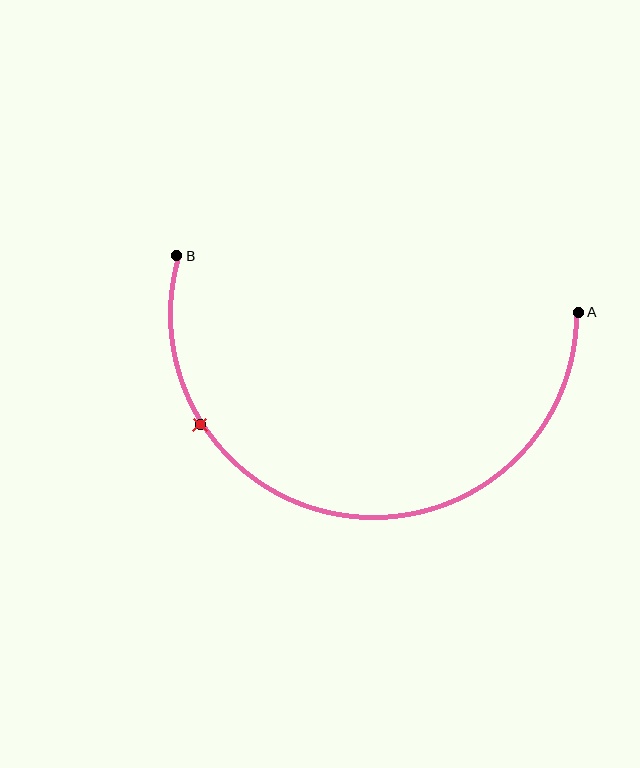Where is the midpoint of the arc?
The arc midpoint is the point on the curve farthest from the straight line joining A and B. It sits below that line.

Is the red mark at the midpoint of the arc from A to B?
No. The red mark lies on the arc but is closer to endpoint B. The arc midpoint would be at the point on the curve equidistant along the arc from both A and B.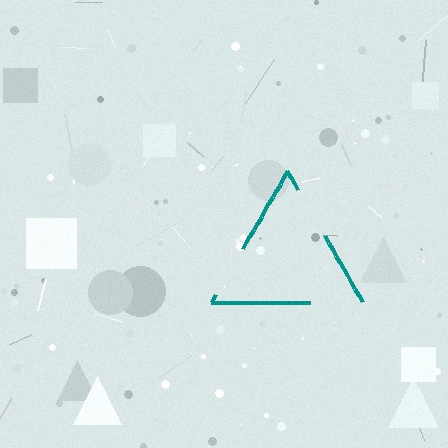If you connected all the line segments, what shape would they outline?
They would outline a triangle.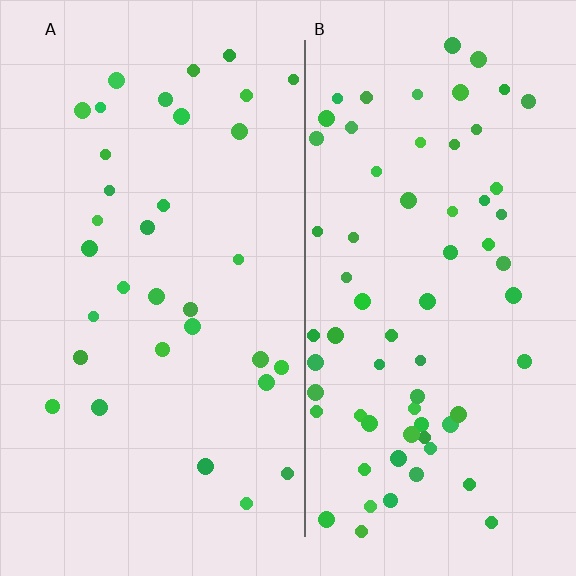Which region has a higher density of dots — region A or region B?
B (the right).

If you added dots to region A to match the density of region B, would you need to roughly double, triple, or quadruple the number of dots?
Approximately double.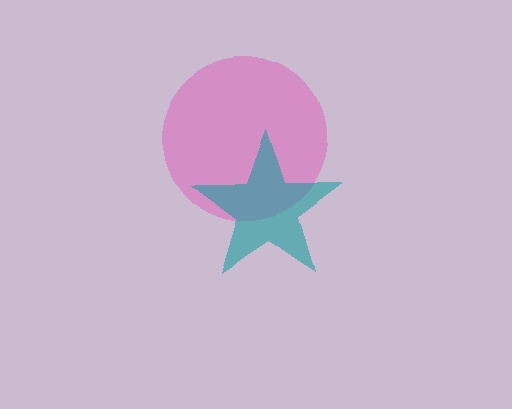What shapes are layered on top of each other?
The layered shapes are: a pink circle, a teal star.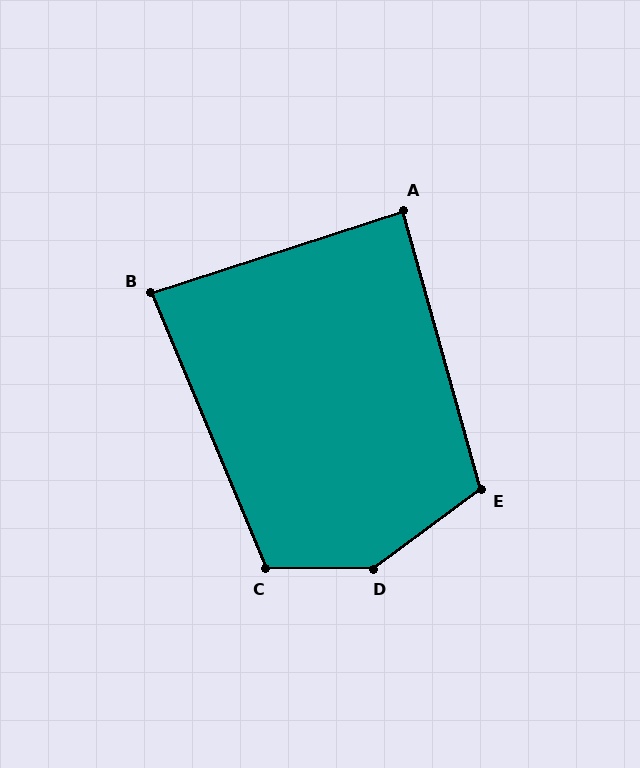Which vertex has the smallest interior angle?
B, at approximately 85 degrees.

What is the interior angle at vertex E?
Approximately 111 degrees (obtuse).